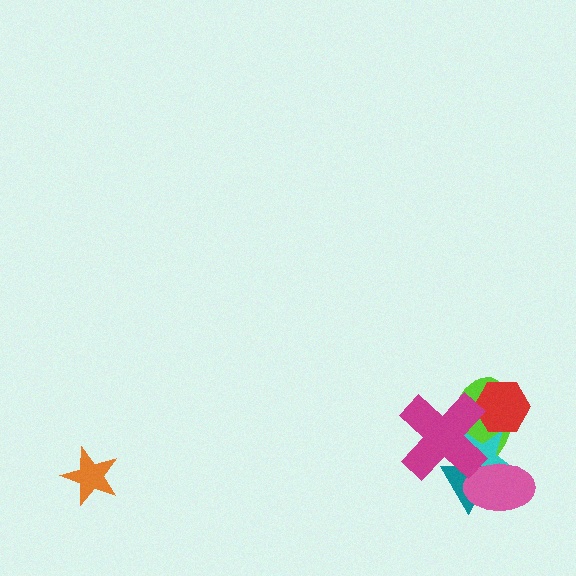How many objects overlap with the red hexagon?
3 objects overlap with the red hexagon.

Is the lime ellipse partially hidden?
Yes, it is partially covered by another shape.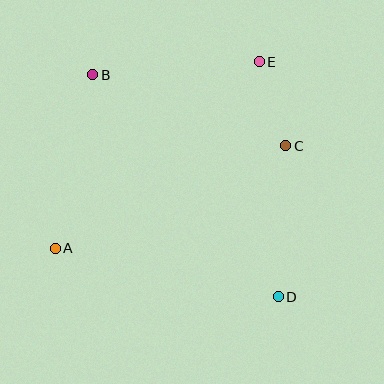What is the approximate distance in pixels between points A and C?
The distance between A and C is approximately 252 pixels.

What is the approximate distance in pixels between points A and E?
The distance between A and E is approximately 276 pixels.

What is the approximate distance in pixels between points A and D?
The distance between A and D is approximately 228 pixels.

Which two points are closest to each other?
Points C and E are closest to each other.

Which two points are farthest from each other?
Points B and D are farthest from each other.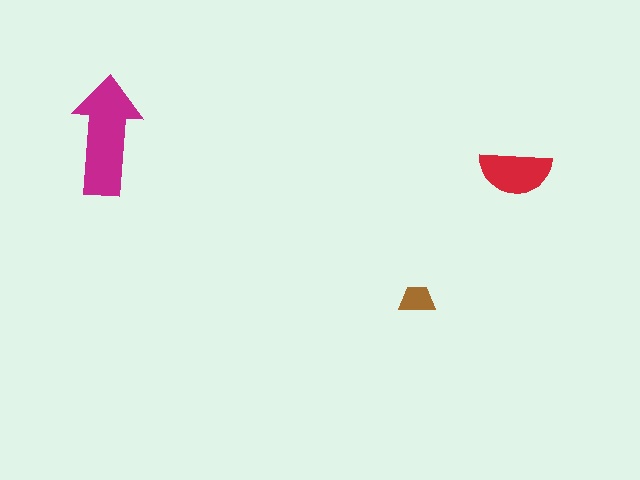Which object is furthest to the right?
The red semicircle is rightmost.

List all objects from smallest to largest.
The brown trapezoid, the red semicircle, the magenta arrow.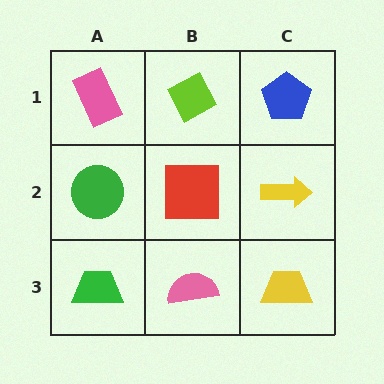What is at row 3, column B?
A pink semicircle.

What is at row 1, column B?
A lime diamond.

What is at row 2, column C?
A yellow arrow.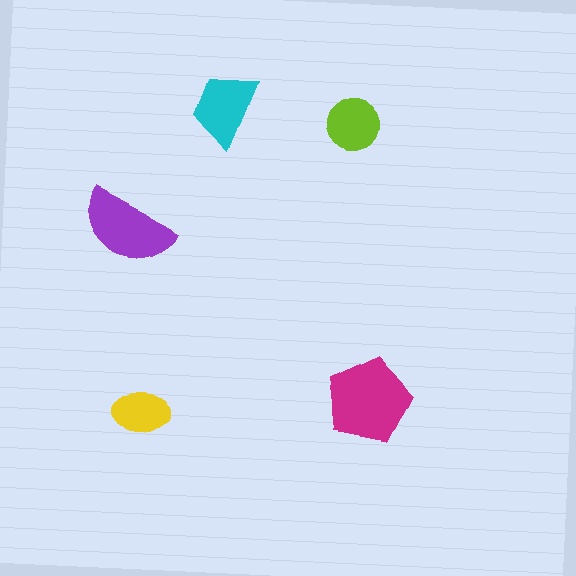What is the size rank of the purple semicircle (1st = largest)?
2nd.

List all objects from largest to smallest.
The magenta pentagon, the purple semicircle, the cyan trapezoid, the lime circle, the yellow ellipse.